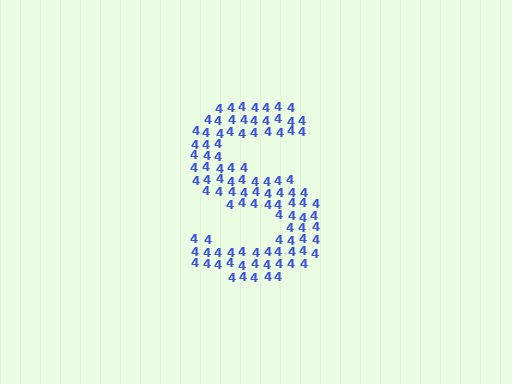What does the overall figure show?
The overall figure shows the letter S.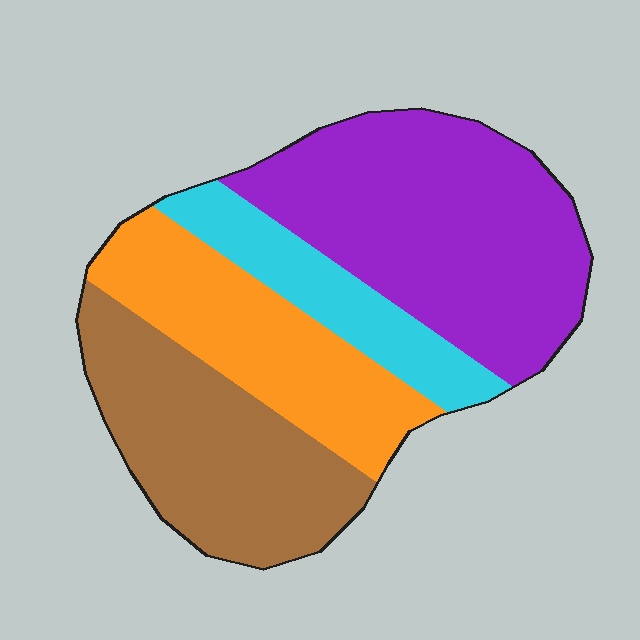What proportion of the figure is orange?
Orange takes up about one fifth (1/5) of the figure.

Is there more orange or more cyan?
Orange.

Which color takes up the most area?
Purple, at roughly 35%.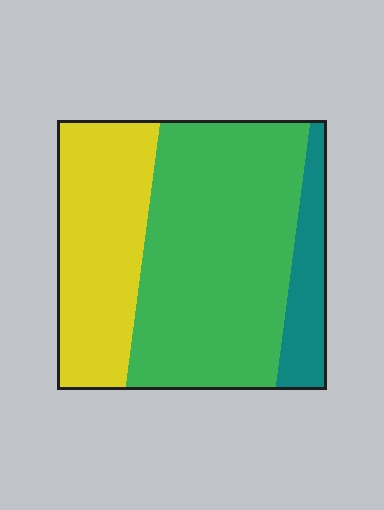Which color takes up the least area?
Teal, at roughly 15%.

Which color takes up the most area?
Green, at roughly 55%.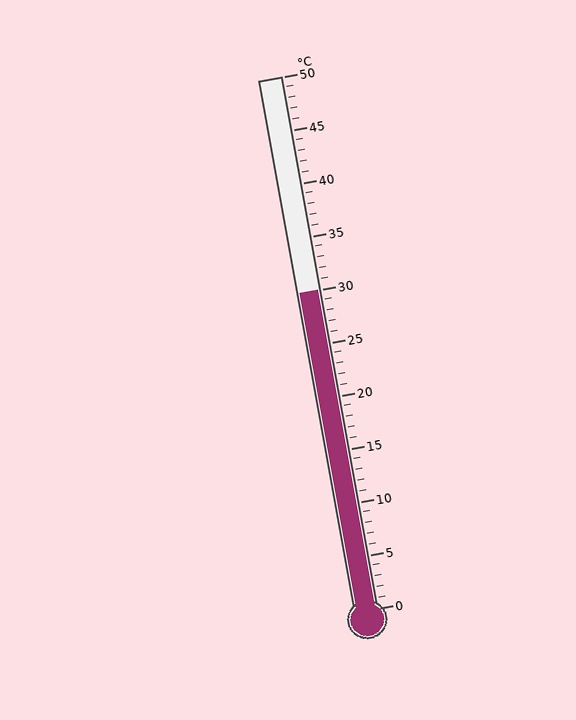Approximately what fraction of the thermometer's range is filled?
The thermometer is filled to approximately 60% of its range.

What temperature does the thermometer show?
The thermometer shows approximately 30°C.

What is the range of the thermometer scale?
The thermometer scale ranges from 0°C to 50°C.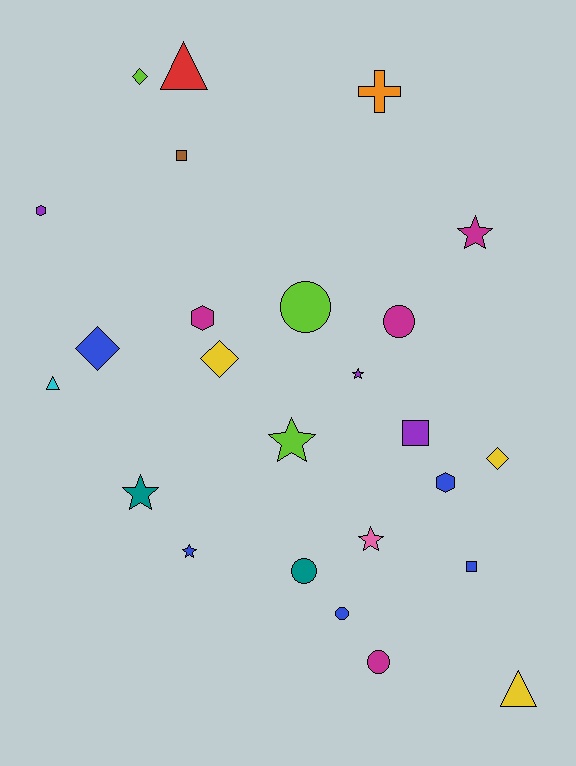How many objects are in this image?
There are 25 objects.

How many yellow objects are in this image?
There are 3 yellow objects.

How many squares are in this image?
There are 3 squares.